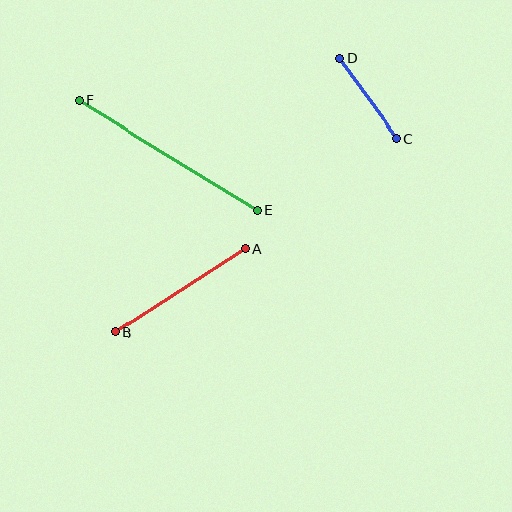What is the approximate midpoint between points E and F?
The midpoint is at approximately (168, 155) pixels.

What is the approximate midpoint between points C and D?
The midpoint is at approximately (368, 98) pixels.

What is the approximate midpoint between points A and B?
The midpoint is at approximately (180, 291) pixels.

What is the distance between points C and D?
The distance is approximately 98 pixels.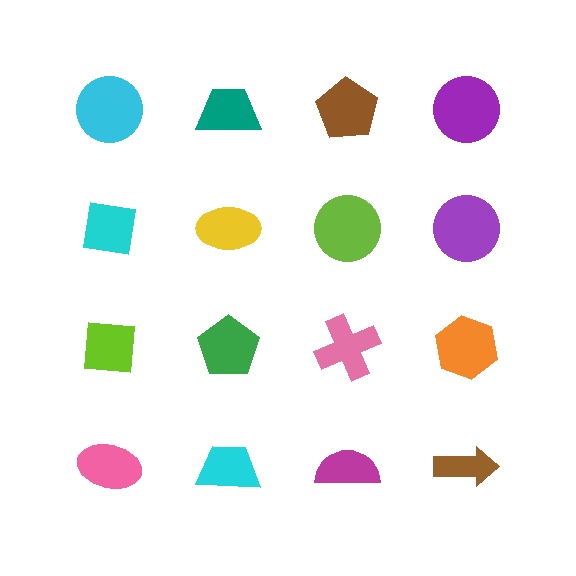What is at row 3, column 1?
A lime square.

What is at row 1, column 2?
A teal trapezoid.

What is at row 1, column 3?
A brown pentagon.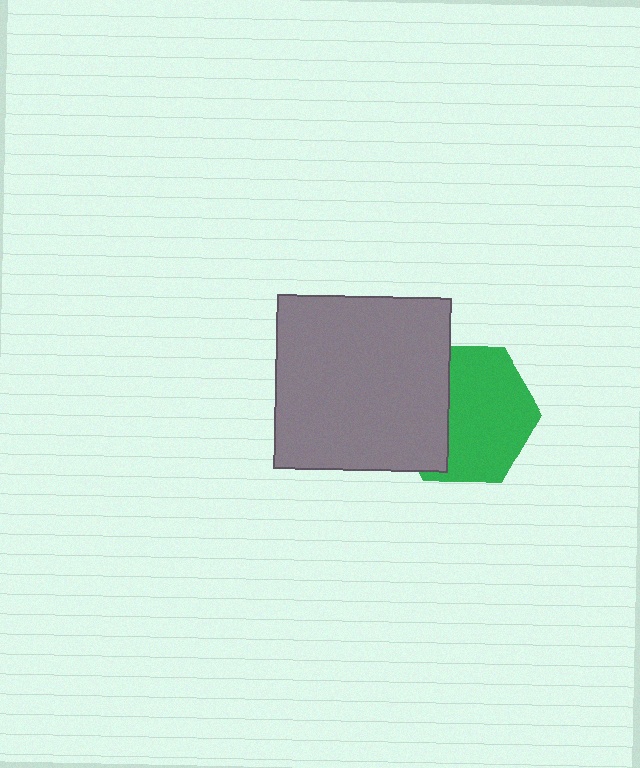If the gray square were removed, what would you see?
You would see the complete green hexagon.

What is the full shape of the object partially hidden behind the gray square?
The partially hidden object is a green hexagon.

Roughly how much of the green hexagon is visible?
About half of it is visible (roughly 65%).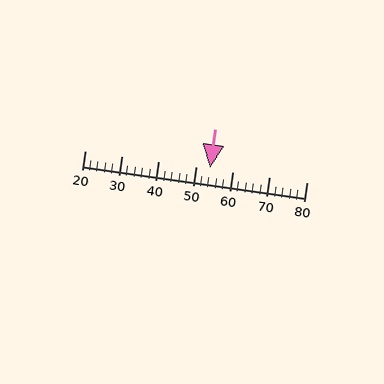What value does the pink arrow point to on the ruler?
The pink arrow points to approximately 54.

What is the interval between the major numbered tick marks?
The major tick marks are spaced 10 units apart.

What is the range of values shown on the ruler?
The ruler shows values from 20 to 80.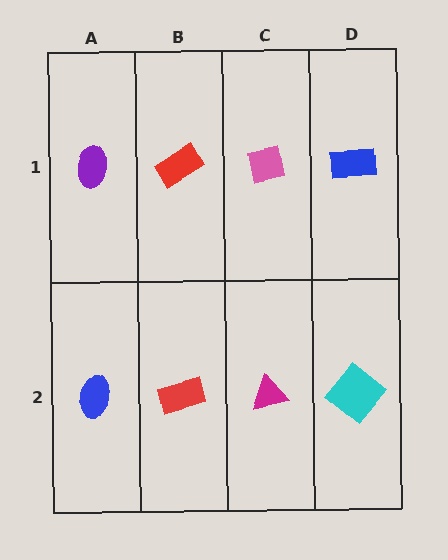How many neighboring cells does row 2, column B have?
3.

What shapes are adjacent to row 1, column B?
A red rectangle (row 2, column B), a purple ellipse (row 1, column A), a pink square (row 1, column C).